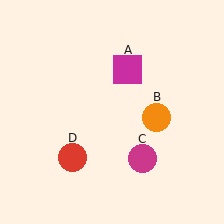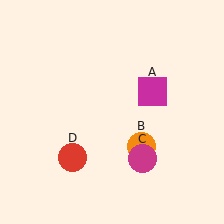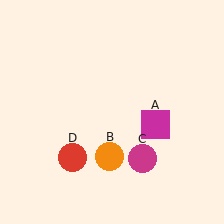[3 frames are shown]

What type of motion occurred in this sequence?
The magenta square (object A), orange circle (object B) rotated clockwise around the center of the scene.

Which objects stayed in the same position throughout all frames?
Magenta circle (object C) and red circle (object D) remained stationary.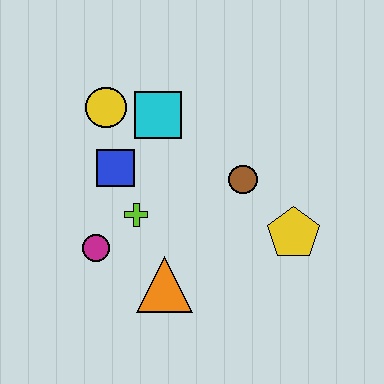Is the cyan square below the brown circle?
No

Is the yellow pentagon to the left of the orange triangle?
No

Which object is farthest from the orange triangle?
The yellow circle is farthest from the orange triangle.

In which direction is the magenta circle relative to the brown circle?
The magenta circle is to the left of the brown circle.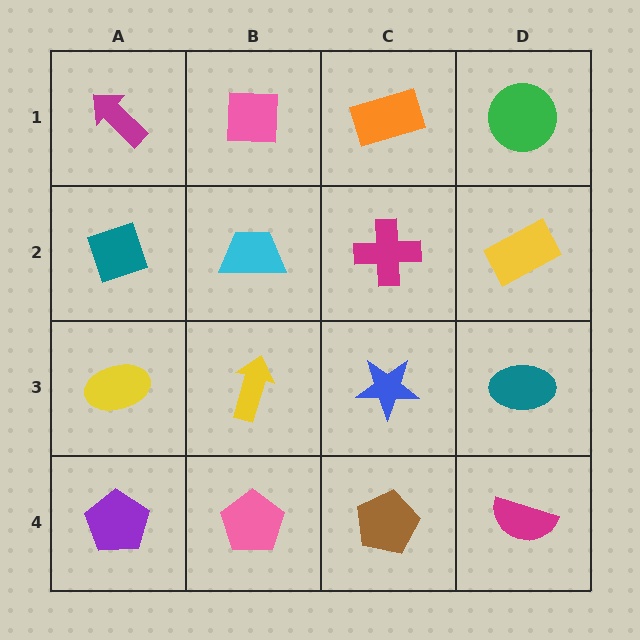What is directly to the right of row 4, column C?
A magenta semicircle.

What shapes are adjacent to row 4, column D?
A teal ellipse (row 3, column D), a brown pentagon (row 4, column C).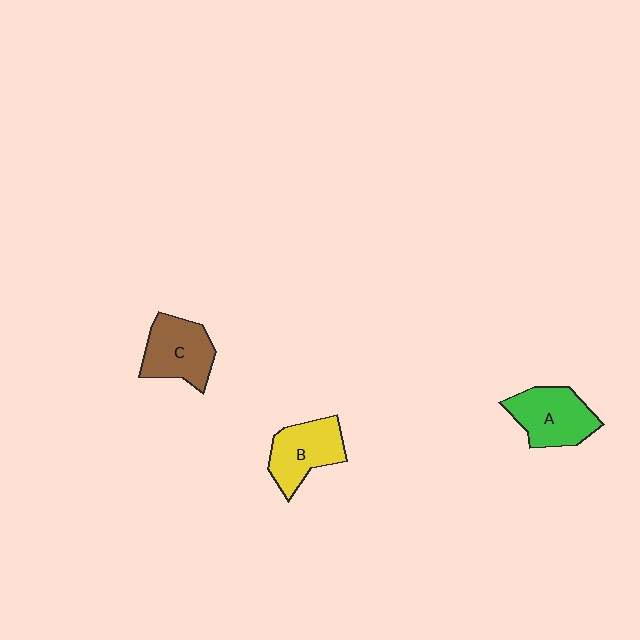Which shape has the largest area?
Shape A (green).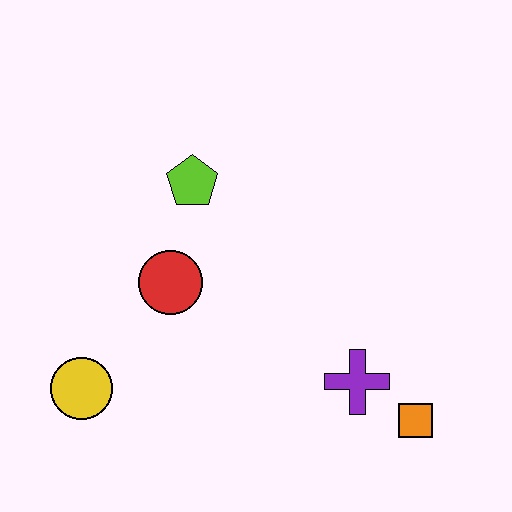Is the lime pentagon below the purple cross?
No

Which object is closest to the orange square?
The purple cross is closest to the orange square.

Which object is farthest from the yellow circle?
The orange square is farthest from the yellow circle.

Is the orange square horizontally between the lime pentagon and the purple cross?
No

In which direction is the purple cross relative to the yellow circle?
The purple cross is to the right of the yellow circle.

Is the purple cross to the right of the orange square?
No